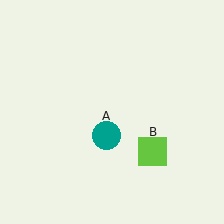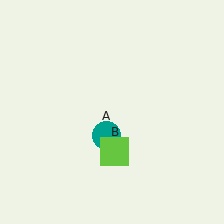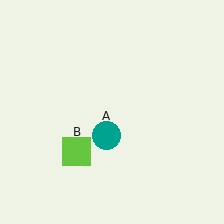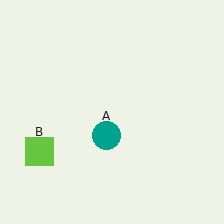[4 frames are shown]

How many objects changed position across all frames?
1 object changed position: lime square (object B).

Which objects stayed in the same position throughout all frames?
Teal circle (object A) remained stationary.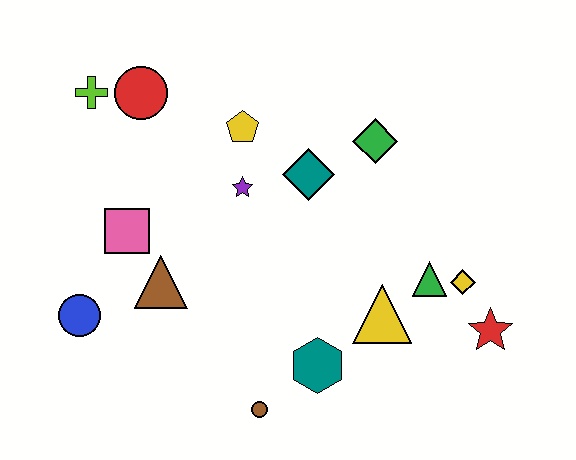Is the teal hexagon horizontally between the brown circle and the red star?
Yes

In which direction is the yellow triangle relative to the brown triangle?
The yellow triangle is to the right of the brown triangle.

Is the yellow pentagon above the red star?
Yes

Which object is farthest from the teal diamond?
The blue circle is farthest from the teal diamond.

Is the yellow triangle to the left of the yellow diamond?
Yes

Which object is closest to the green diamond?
The teal diamond is closest to the green diamond.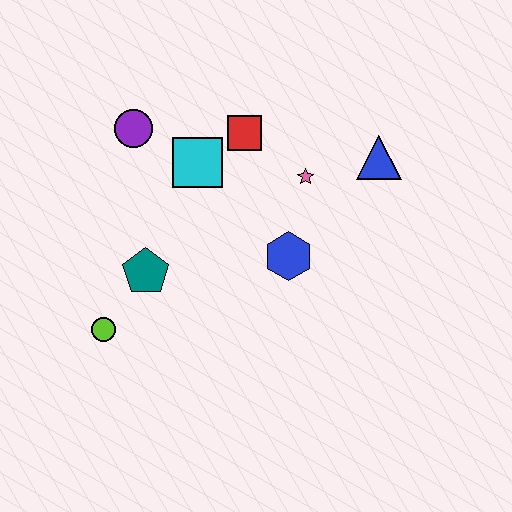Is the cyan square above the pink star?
Yes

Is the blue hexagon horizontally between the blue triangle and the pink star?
No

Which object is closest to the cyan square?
The red square is closest to the cyan square.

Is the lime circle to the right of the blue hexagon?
No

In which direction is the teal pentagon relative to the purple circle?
The teal pentagon is below the purple circle.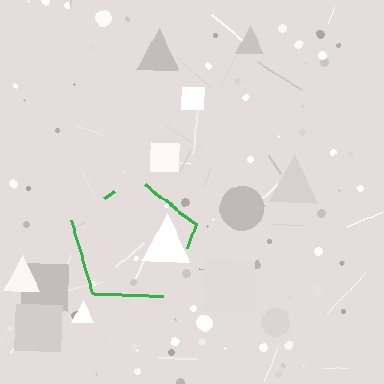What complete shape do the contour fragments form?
The contour fragments form a pentagon.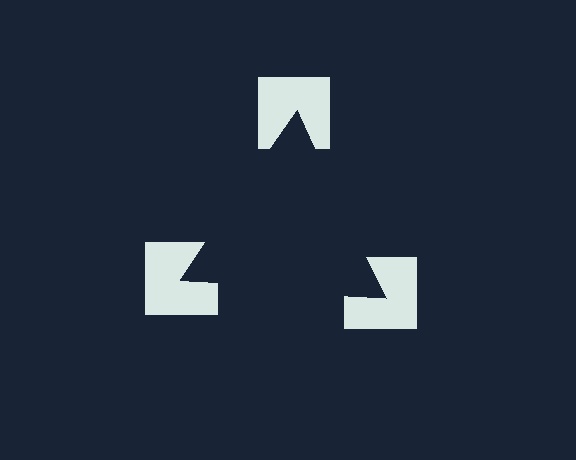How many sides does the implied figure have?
3 sides.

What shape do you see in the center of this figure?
An illusory triangle — its edges are inferred from the aligned wedge cuts in the notched squares, not physically drawn.